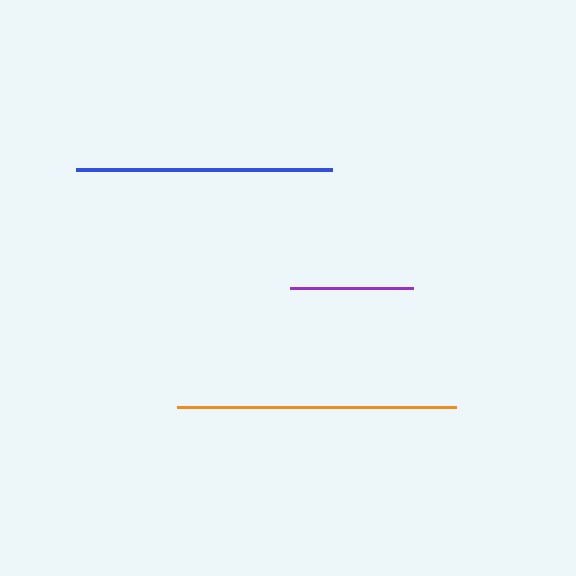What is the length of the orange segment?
The orange segment is approximately 279 pixels long.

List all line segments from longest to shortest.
From longest to shortest: orange, blue, purple.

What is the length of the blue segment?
The blue segment is approximately 256 pixels long.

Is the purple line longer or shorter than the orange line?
The orange line is longer than the purple line.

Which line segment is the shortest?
The purple line is the shortest at approximately 123 pixels.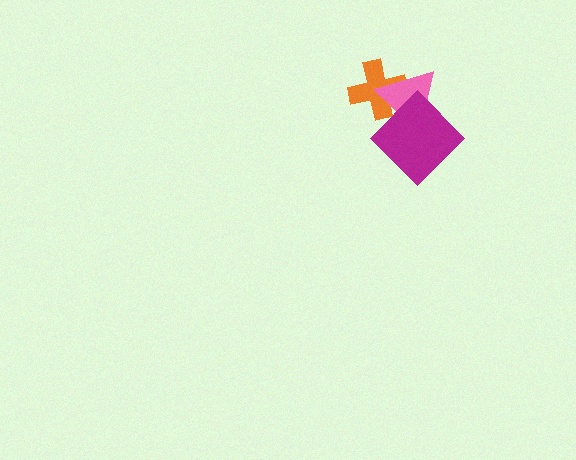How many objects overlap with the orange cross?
2 objects overlap with the orange cross.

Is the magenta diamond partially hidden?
No, no other shape covers it.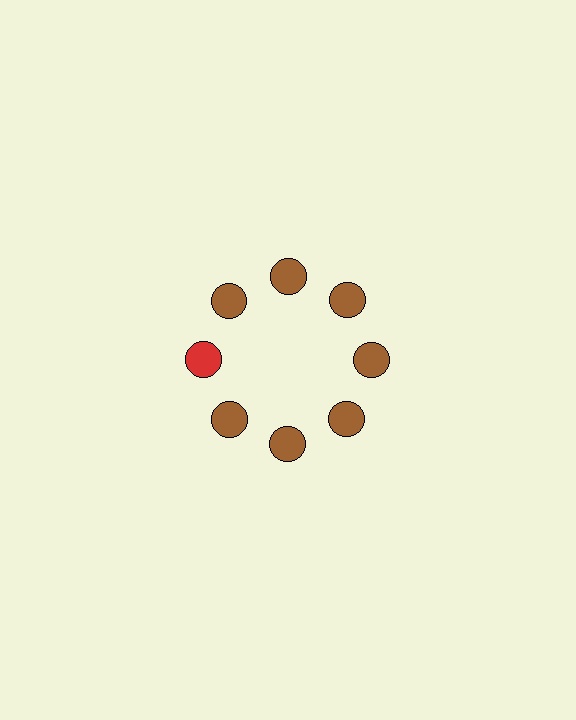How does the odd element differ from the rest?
It has a different color: red instead of brown.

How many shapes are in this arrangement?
There are 8 shapes arranged in a ring pattern.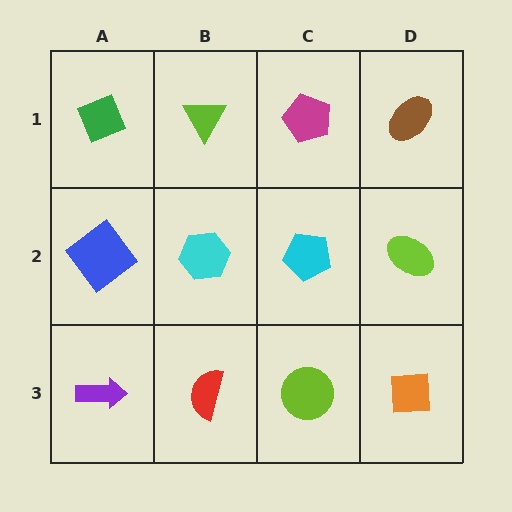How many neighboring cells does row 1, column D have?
2.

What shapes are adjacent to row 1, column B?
A cyan hexagon (row 2, column B), a green diamond (row 1, column A), a magenta pentagon (row 1, column C).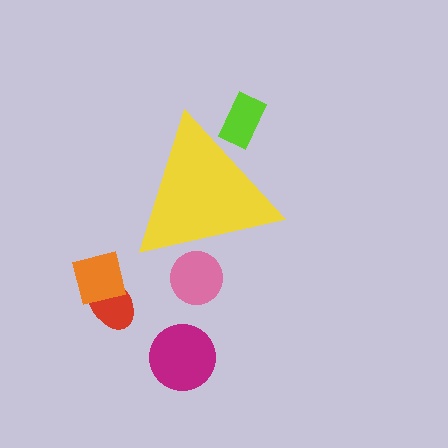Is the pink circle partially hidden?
Yes, the pink circle is partially hidden behind the yellow triangle.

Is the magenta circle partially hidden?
No, the magenta circle is fully visible.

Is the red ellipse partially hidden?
No, the red ellipse is fully visible.